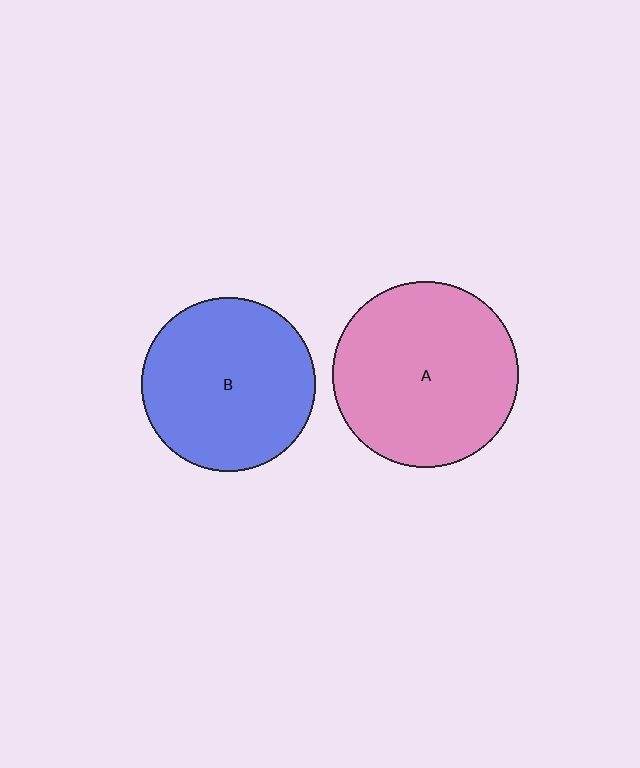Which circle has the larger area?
Circle A (pink).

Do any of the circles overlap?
No, none of the circles overlap.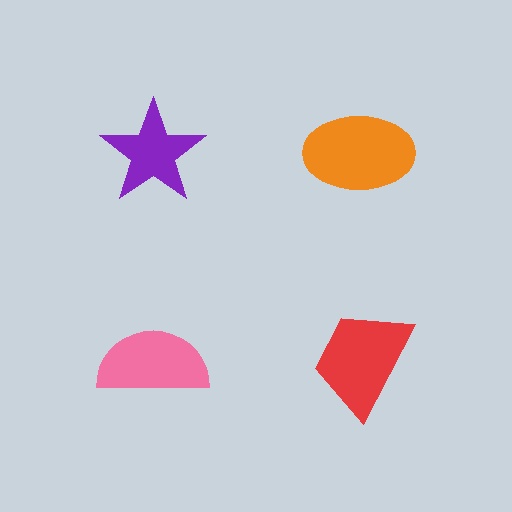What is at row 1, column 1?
A purple star.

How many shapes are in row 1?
2 shapes.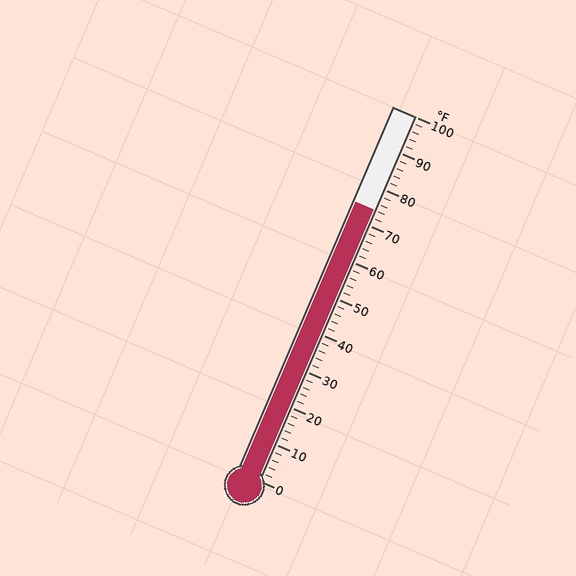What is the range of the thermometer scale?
The thermometer scale ranges from 0°F to 100°F.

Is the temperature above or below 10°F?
The temperature is above 10°F.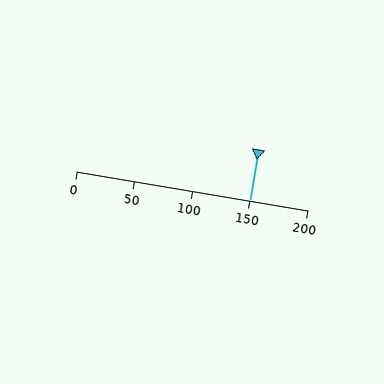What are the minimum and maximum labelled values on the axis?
The axis runs from 0 to 200.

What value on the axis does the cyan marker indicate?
The marker indicates approximately 150.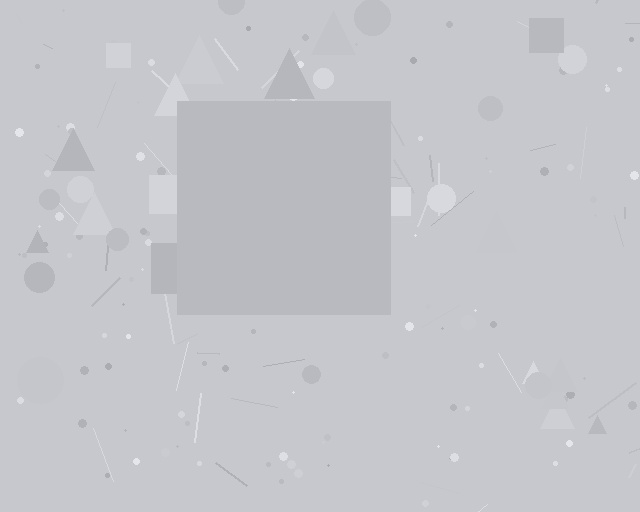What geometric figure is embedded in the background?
A square is embedded in the background.